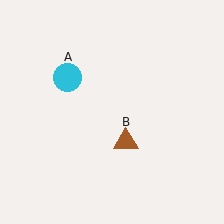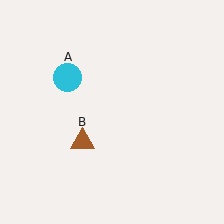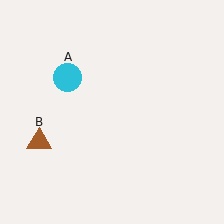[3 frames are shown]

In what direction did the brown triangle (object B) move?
The brown triangle (object B) moved left.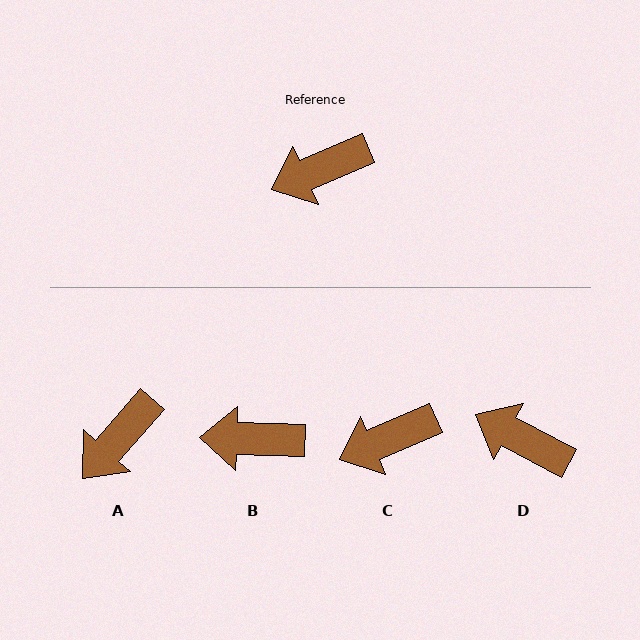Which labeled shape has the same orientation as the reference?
C.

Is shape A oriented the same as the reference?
No, it is off by about 25 degrees.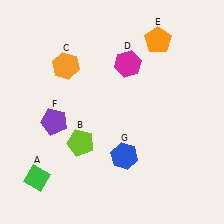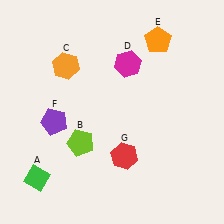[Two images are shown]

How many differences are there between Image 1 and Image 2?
There is 1 difference between the two images.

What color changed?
The hexagon (G) changed from blue in Image 1 to red in Image 2.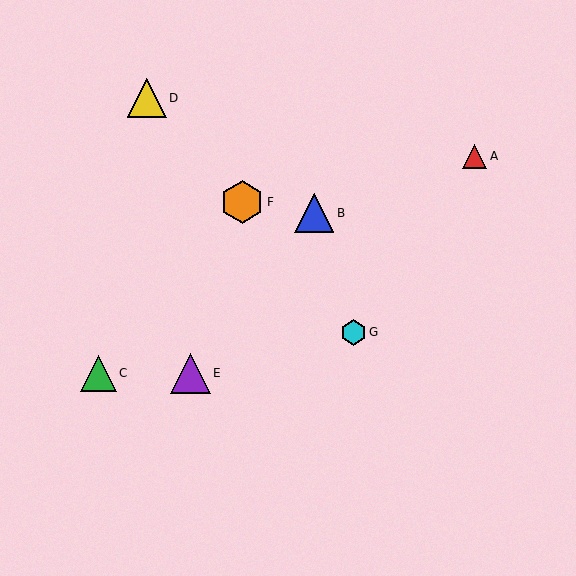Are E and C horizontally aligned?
Yes, both are at y≈373.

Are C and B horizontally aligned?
No, C is at y≈373 and B is at y≈213.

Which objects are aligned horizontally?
Objects C, E are aligned horizontally.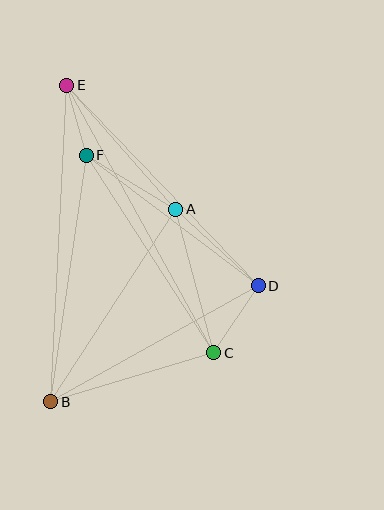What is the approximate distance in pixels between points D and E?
The distance between D and E is approximately 277 pixels.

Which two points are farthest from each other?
Points B and E are farthest from each other.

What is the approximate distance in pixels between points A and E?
The distance between A and E is approximately 165 pixels.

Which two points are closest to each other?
Points E and F are closest to each other.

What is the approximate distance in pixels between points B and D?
The distance between B and D is approximately 238 pixels.